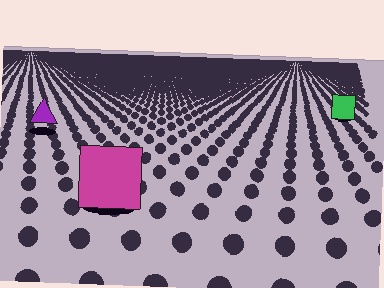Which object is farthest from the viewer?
The green square is farthest from the viewer. It appears smaller and the ground texture around it is denser.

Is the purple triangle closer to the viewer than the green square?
Yes. The purple triangle is closer — you can tell from the texture gradient: the ground texture is coarser near it.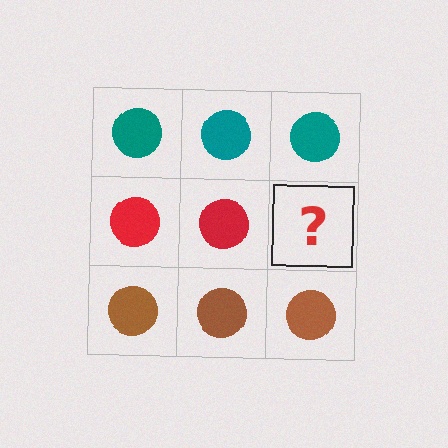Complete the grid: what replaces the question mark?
The question mark should be replaced with a red circle.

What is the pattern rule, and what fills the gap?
The rule is that each row has a consistent color. The gap should be filled with a red circle.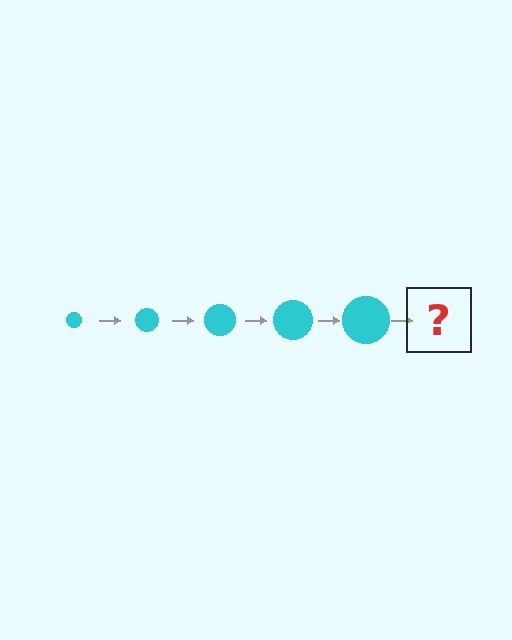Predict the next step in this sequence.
The next step is a cyan circle, larger than the previous one.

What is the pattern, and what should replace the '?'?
The pattern is that the circle gets progressively larger each step. The '?' should be a cyan circle, larger than the previous one.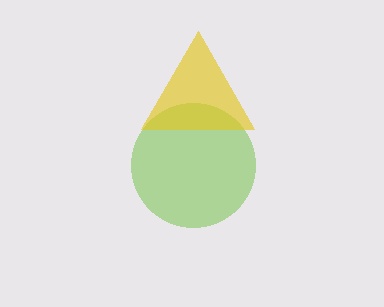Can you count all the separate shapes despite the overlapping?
Yes, there are 2 separate shapes.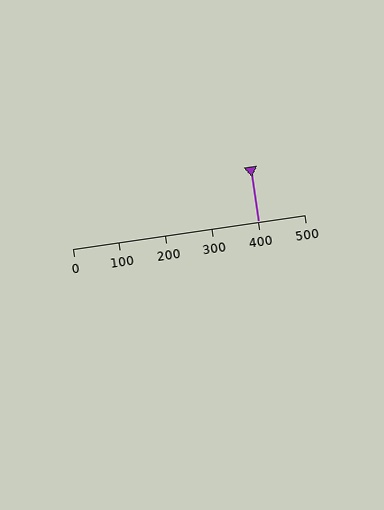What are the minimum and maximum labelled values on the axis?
The axis runs from 0 to 500.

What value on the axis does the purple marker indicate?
The marker indicates approximately 400.